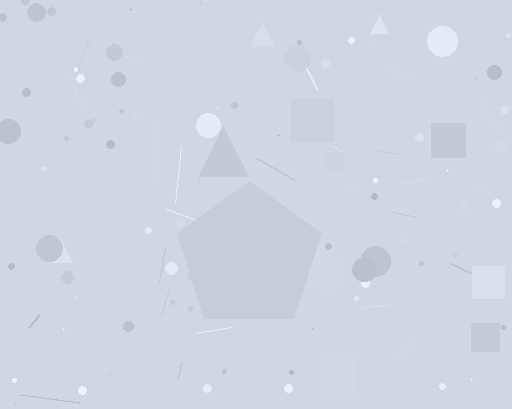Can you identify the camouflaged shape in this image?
The camouflaged shape is a pentagon.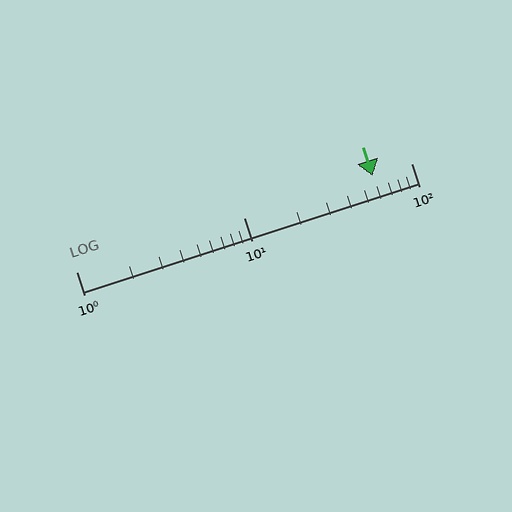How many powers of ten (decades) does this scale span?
The scale spans 2 decades, from 1 to 100.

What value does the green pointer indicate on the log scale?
The pointer indicates approximately 59.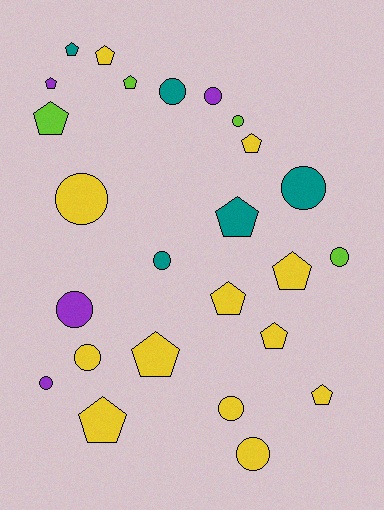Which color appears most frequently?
Yellow, with 12 objects.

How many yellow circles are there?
There are 4 yellow circles.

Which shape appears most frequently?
Pentagon, with 13 objects.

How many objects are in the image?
There are 25 objects.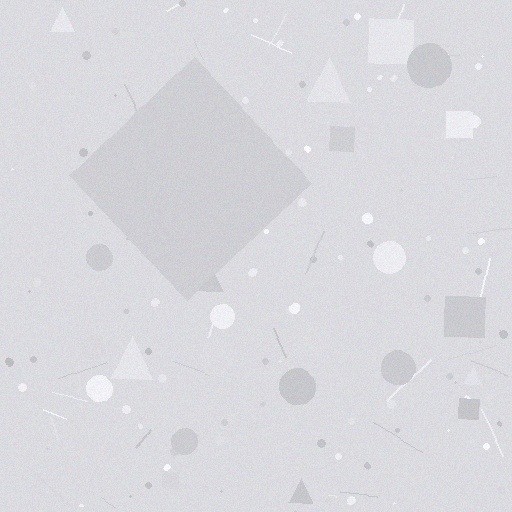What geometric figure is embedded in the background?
A diamond is embedded in the background.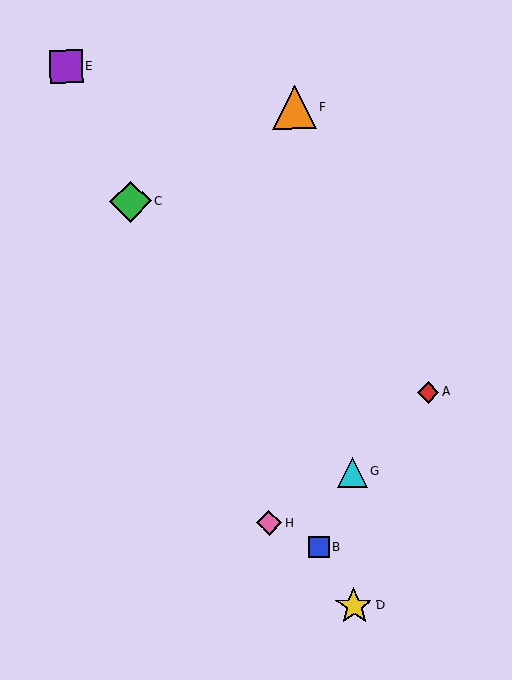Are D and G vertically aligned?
Yes, both are at x≈354.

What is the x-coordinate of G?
Object G is at x≈352.